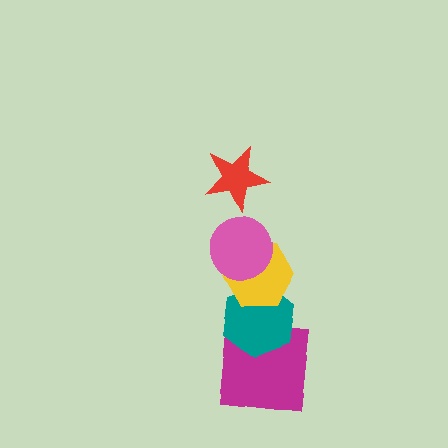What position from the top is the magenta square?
The magenta square is 5th from the top.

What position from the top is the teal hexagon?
The teal hexagon is 4th from the top.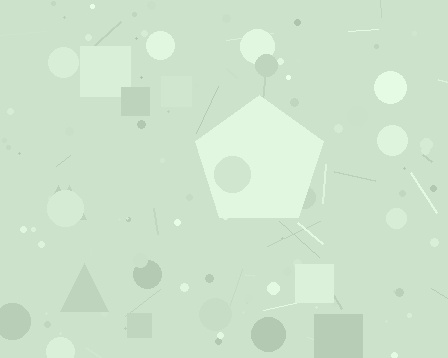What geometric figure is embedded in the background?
A pentagon is embedded in the background.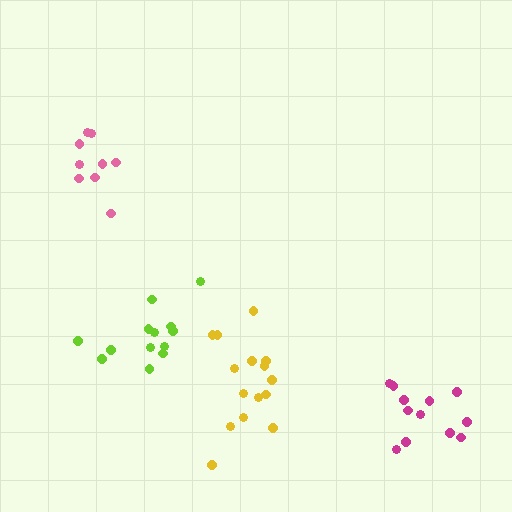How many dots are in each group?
Group 1: 15 dots, Group 2: 9 dots, Group 3: 12 dots, Group 4: 13 dots (49 total).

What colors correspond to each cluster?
The clusters are colored: yellow, pink, magenta, lime.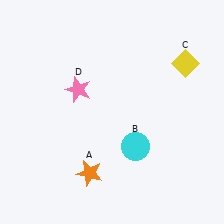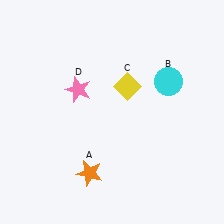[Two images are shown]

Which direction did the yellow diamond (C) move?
The yellow diamond (C) moved left.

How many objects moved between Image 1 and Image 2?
2 objects moved between the two images.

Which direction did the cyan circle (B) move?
The cyan circle (B) moved up.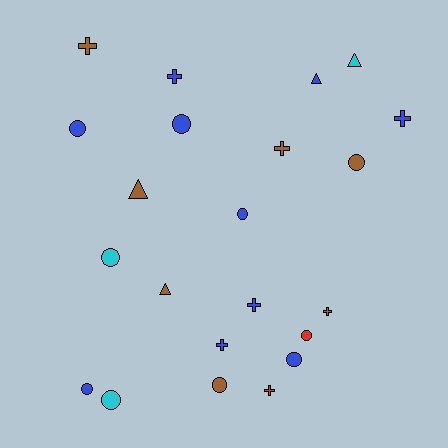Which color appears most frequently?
Blue, with 10 objects.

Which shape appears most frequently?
Circle, with 10 objects.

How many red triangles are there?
There are no red triangles.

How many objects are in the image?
There are 22 objects.